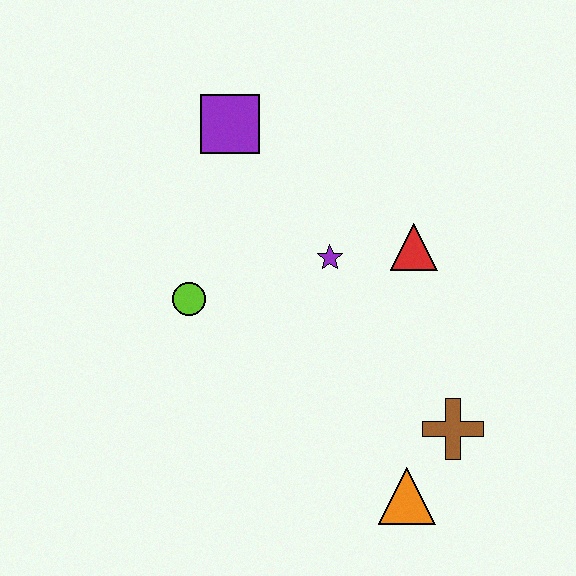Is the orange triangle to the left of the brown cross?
Yes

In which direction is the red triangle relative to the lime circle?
The red triangle is to the right of the lime circle.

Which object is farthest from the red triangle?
The orange triangle is farthest from the red triangle.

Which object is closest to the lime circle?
The purple star is closest to the lime circle.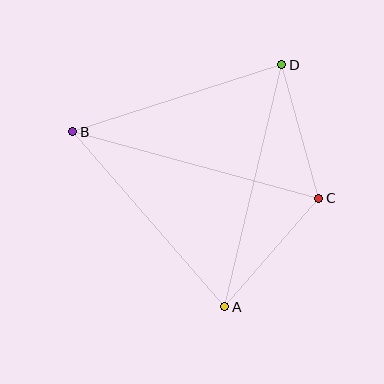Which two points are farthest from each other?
Points B and C are farthest from each other.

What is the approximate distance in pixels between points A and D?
The distance between A and D is approximately 249 pixels.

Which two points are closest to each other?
Points C and D are closest to each other.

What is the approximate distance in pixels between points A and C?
The distance between A and C is approximately 144 pixels.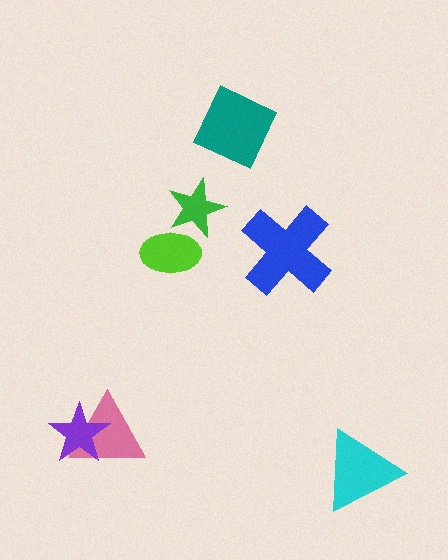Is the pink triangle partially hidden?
Yes, it is partially covered by another shape.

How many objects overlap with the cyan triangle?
0 objects overlap with the cyan triangle.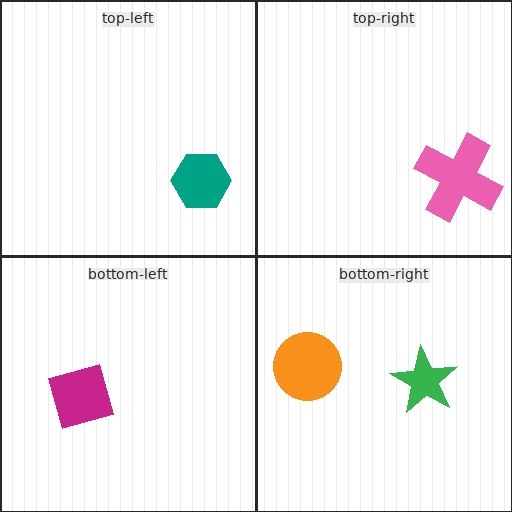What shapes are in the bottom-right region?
The green star, the orange circle.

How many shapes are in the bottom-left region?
1.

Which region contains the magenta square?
The bottom-left region.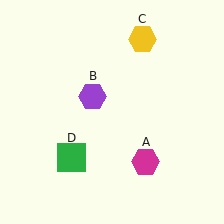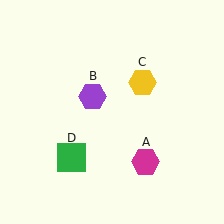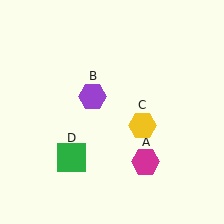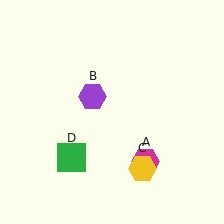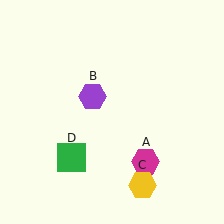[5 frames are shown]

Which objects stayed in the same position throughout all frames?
Magenta hexagon (object A) and purple hexagon (object B) and green square (object D) remained stationary.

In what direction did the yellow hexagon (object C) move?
The yellow hexagon (object C) moved down.